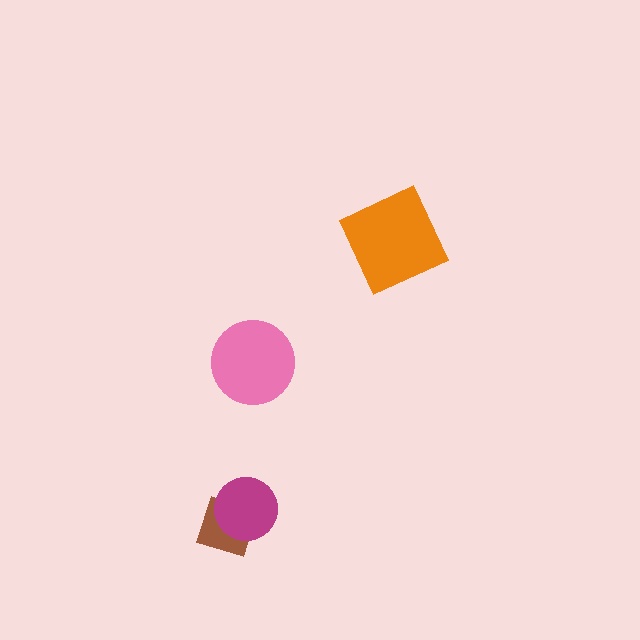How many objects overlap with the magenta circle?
1 object overlaps with the magenta circle.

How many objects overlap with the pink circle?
0 objects overlap with the pink circle.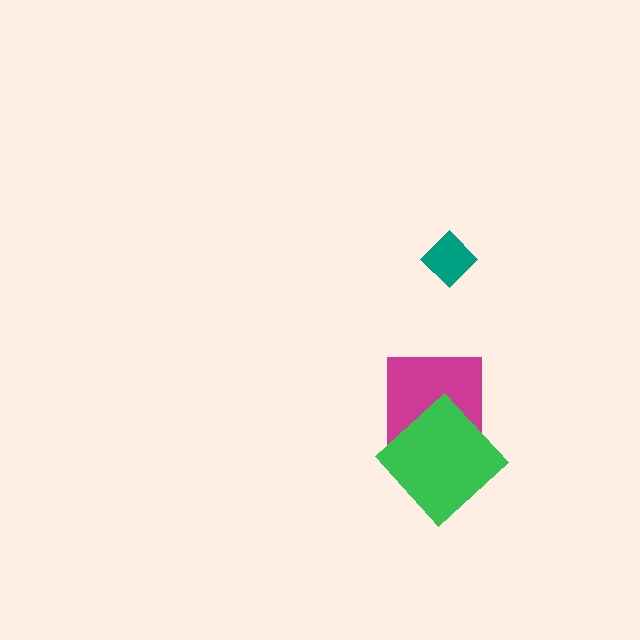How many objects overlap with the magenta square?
1 object overlaps with the magenta square.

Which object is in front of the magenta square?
The green diamond is in front of the magenta square.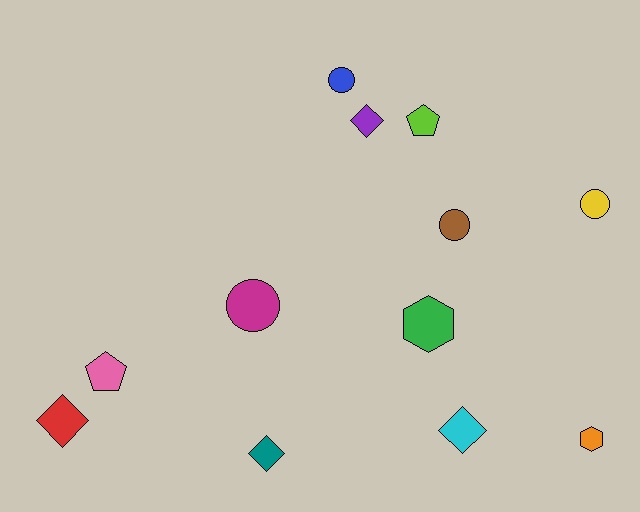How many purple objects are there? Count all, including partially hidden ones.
There is 1 purple object.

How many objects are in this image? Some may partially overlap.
There are 12 objects.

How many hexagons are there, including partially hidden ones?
There are 2 hexagons.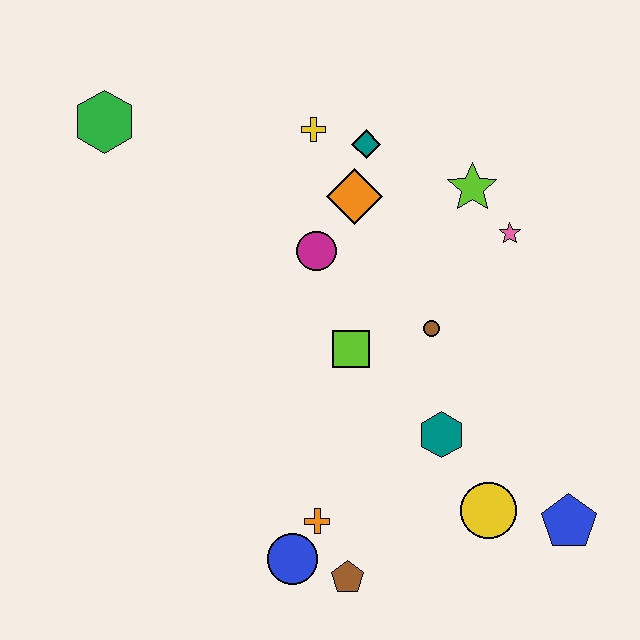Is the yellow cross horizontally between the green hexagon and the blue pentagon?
Yes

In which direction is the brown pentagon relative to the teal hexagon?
The brown pentagon is below the teal hexagon.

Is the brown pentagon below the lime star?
Yes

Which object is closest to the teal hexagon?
The yellow circle is closest to the teal hexagon.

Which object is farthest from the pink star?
The green hexagon is farthest from the pink star.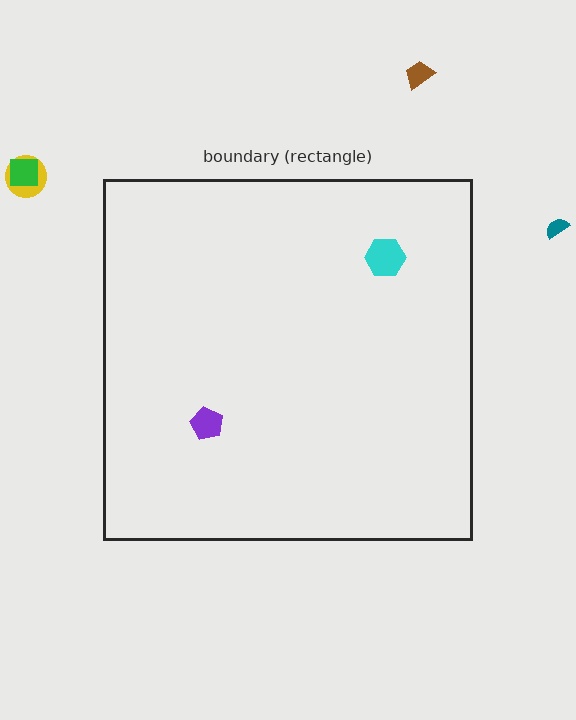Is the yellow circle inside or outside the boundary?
Outside.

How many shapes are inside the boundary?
2 inside, 4 outside.